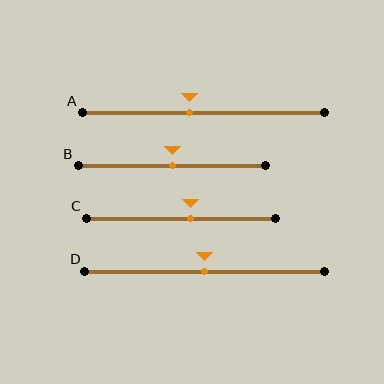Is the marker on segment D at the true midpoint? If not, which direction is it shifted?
Yes, the marker on segment D is at the true midpoint.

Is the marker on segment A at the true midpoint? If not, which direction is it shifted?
No, the marker on segment A is shifted to the left by about 6% of the segment length.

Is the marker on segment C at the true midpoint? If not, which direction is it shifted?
No, the marker on segment C is shifted to the right by about 5% of the segment length.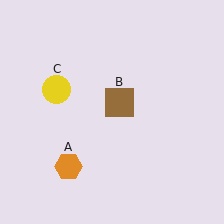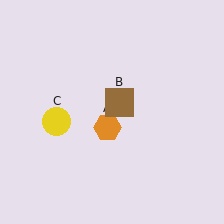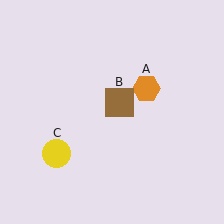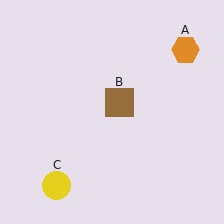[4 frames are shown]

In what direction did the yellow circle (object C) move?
The yellow circle (object C) moved down.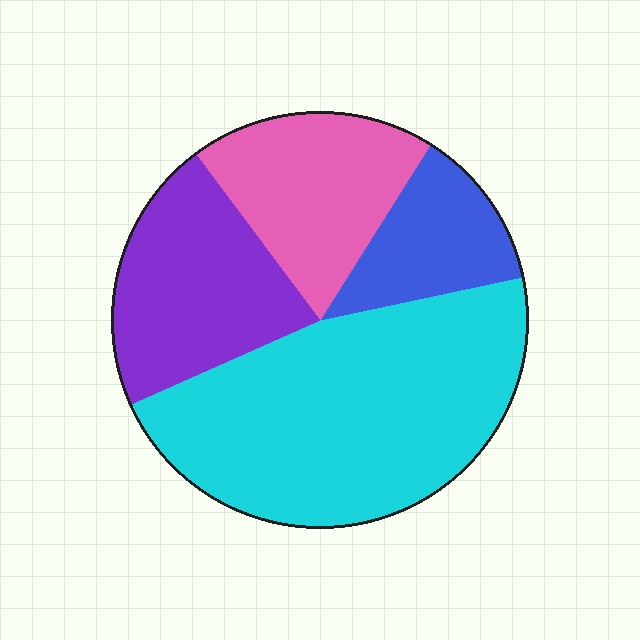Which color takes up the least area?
Blue, at roughly 15%.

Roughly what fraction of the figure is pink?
Pink covers about 20% of the figure.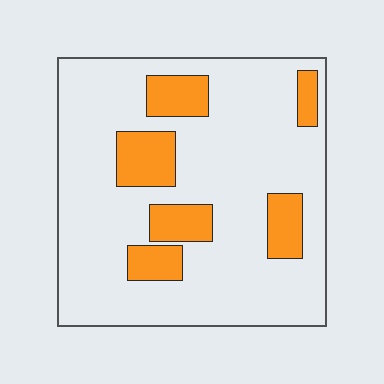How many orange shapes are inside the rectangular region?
6.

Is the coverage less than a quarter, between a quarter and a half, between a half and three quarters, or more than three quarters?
Less than a quarter.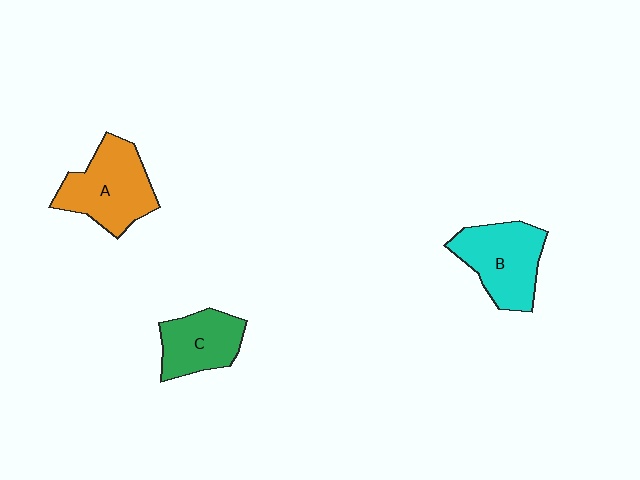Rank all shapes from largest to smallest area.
From largest to smallest: A (orange), B (cyan), C (green).